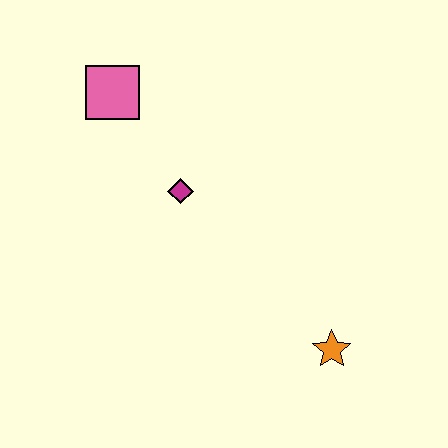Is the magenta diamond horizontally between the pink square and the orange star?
Yes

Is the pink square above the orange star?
Yes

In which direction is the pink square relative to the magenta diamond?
The pink square is above the magenta diamond.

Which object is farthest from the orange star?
The pink square is farthest from the orange star.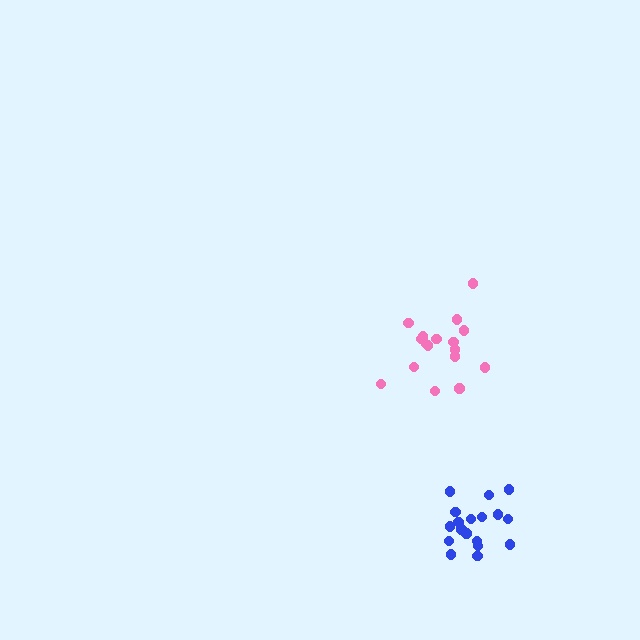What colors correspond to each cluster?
The clusters are colored: blue, pink.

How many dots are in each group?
Group 1: 18 dots, Group 2: 17 dots (35 total).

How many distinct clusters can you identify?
There are 2 distinct clusters.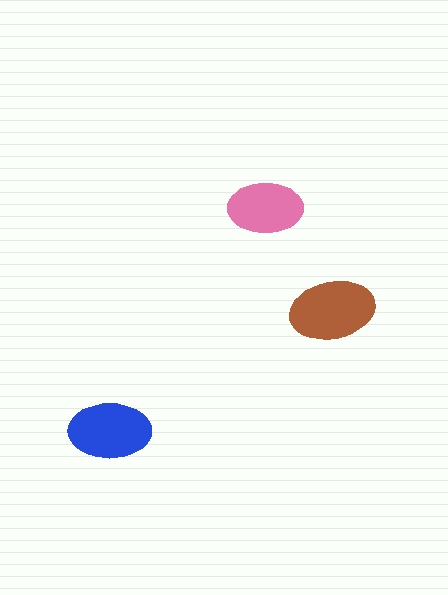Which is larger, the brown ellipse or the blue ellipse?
The brown one.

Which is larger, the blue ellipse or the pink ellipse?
The blue one.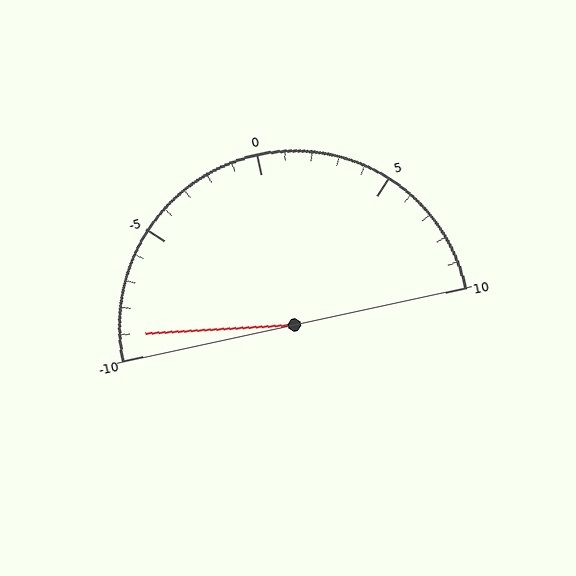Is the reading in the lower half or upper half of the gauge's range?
The reading is in the lower half of the range (-10 to 10).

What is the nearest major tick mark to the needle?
The nearest major tick mark is -10.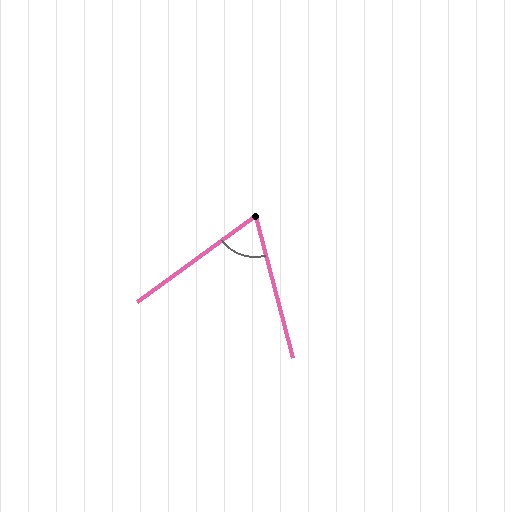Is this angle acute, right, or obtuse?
It is acute.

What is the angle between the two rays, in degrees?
Approximately 69 degrees.